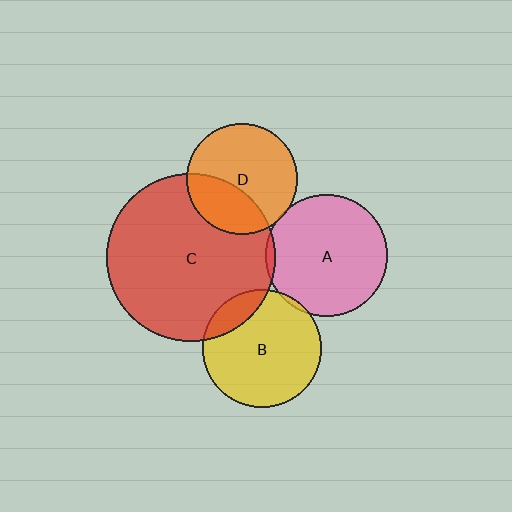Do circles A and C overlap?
Yes.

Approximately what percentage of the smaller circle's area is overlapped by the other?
Approximately 5%.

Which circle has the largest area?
Circle C (red).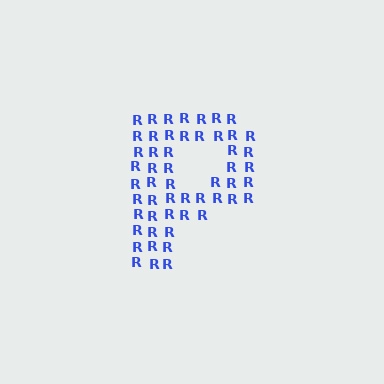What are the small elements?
The small elements are letter R's.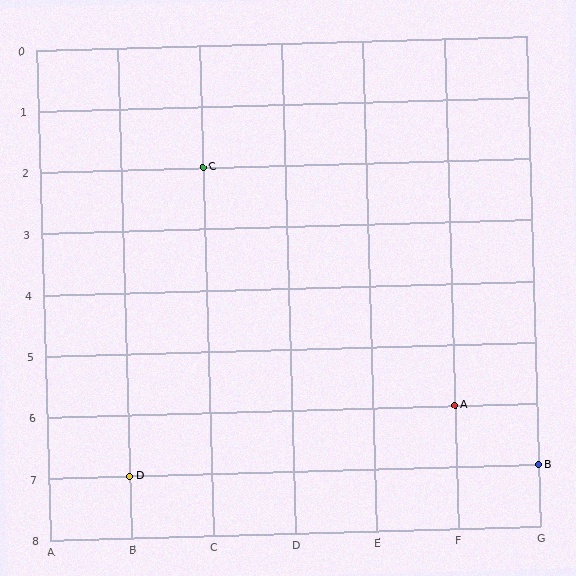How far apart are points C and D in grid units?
Points C and D are 1 column and 5 rows apart (about 5.1 grid units diagonally).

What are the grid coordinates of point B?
Point B is at grid coordinates (G, 7).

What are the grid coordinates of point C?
Point C is at grid coordinates (C, 2).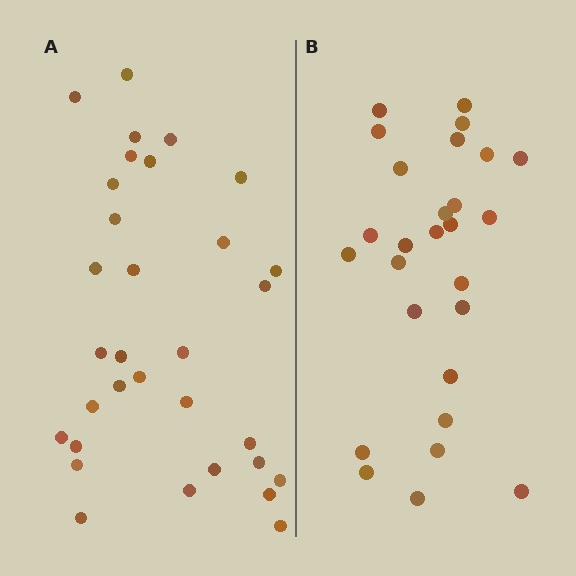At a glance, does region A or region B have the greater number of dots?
Region A (the left region) has more dots.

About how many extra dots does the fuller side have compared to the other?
Region A has about 5 more dots than region B.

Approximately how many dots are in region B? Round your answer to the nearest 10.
About 30 dots. (The exact count is 27, which rounds to 30.)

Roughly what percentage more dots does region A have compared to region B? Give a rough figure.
About 20% more.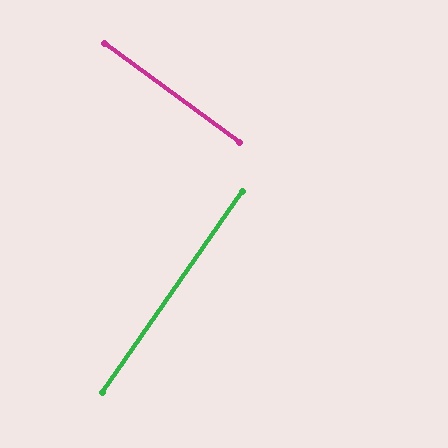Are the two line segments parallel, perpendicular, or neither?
Perpendicular — they meet at approximately 88°.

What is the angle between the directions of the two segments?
Approximately 88 degrees.